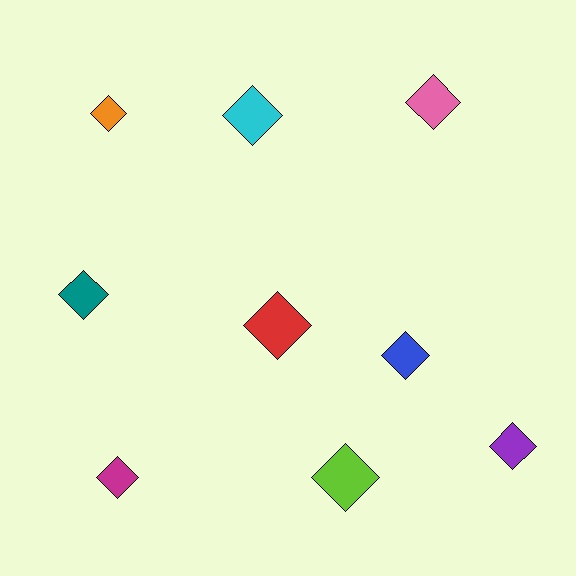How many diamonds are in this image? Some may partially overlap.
There are 9 diamonds.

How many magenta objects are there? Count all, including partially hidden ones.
There is 1 magenta object.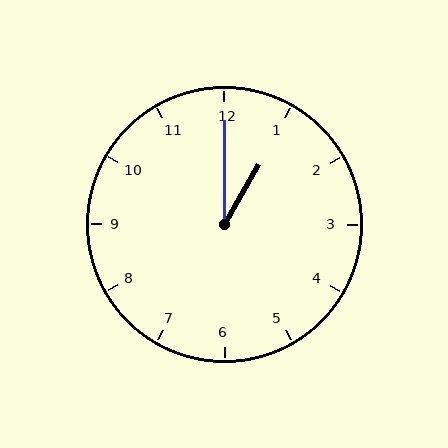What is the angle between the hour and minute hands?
Approximately 30 degrees.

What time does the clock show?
1:00.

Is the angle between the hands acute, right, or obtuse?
It is acute.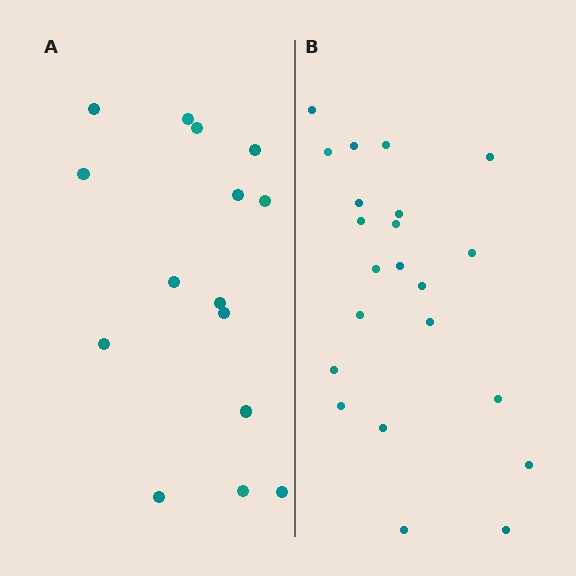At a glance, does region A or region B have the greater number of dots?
Region B (the right region) has more dots.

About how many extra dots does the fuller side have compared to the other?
Region B has roughly 8 or so more dots than region A.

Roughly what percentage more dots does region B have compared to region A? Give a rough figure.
About 45% more.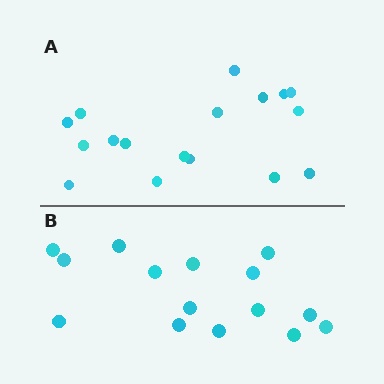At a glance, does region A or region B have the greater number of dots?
Region A (the top region) has more dots.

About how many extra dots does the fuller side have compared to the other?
Region A has just a few more — roughly 2 or 3 more dots than region B.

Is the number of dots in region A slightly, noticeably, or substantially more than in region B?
Region A has only slightly more — the two regions are fairly close. The ratio is roughly 1.1 to 1.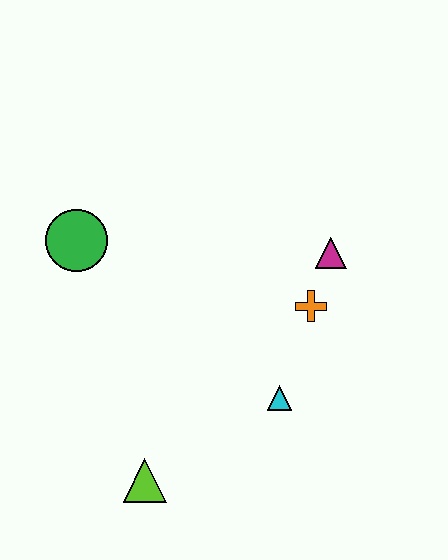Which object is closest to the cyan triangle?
The orange cross is closest to the cyan triangle.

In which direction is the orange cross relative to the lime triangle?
The orange cross is above the lime triangle.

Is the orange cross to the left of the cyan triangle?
No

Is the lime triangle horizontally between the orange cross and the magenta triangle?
No